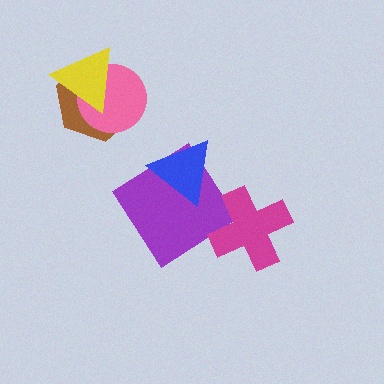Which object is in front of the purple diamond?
The blue triangle is in front of the purple diamond.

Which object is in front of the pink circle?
The yellow triangle is in front of the pink circle.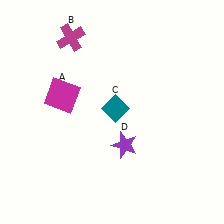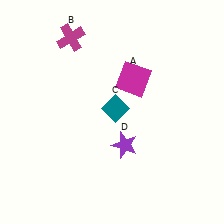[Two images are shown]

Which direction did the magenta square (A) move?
The magenta square (A) moved right.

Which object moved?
The magenta square (A) moved right.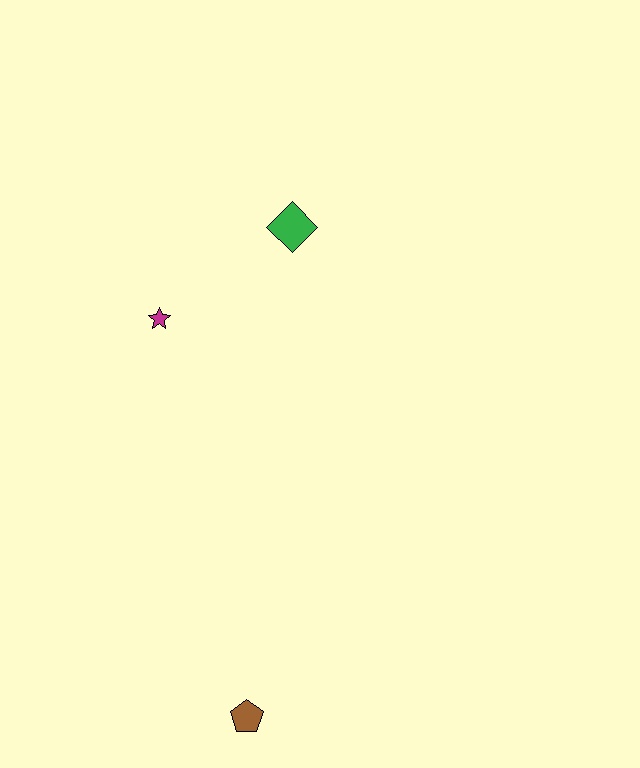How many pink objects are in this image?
There are no pink objects.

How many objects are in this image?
There are 3 objects.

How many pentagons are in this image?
There is 1 pentagon.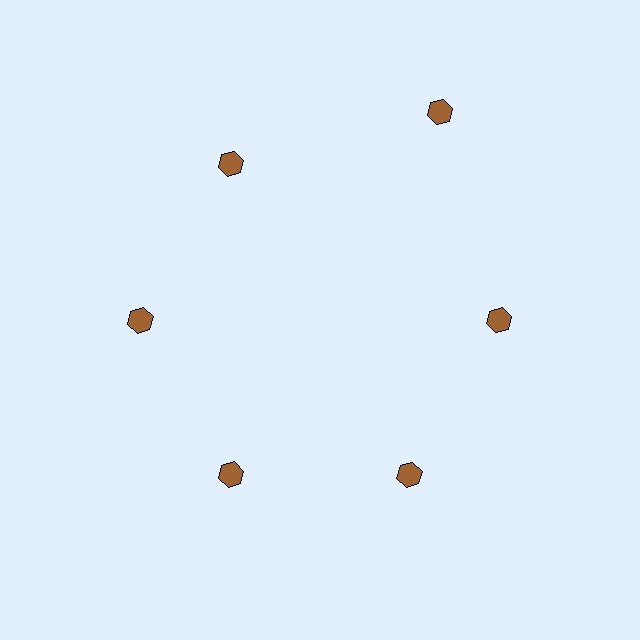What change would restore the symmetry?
The symmetry would be restored by moving it inward, back onto the ring so that all 6 hexagons sit at equal angles and equal distance from the center.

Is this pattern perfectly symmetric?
No. The 6 brown hexagons are arranged in a ring, but one element near the 1 o'clock position is pushed outward from the center, breaking the 6-fold rotational symmetry.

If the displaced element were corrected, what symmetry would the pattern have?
It would have 6-fold rotational symmetry — the pattern would map onto itself every 60 degrees.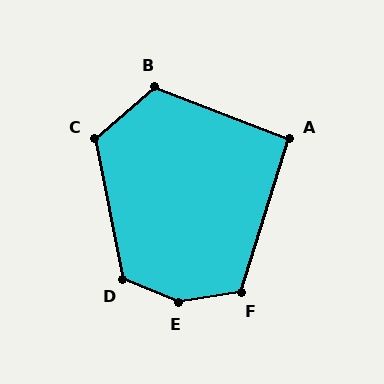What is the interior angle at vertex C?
Approximately 119 degrees (obtuse).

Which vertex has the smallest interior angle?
A, at approximately 93 degrees.